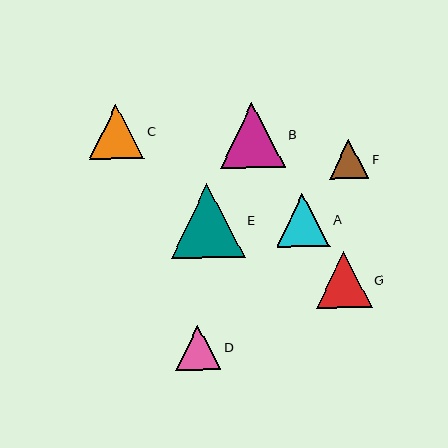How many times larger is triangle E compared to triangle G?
Triangle E is approximately 1.3 times the size of triangle G.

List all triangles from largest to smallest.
From largest to smallest: E, B, G, C, A, D, F.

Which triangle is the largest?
Triangle E is the largest with a size of approximately 74 pixels.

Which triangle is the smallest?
Triangle F is the smallest with a size of approximately 39 pixels.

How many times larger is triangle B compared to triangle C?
Triangle B is approximately 1.2 times the size of triangle C.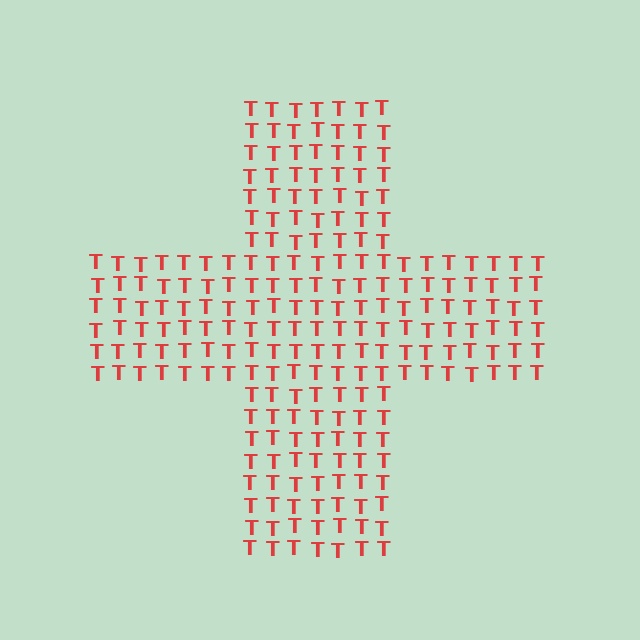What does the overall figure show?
The overall figure shows a cross.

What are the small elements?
The small elements are letter T's.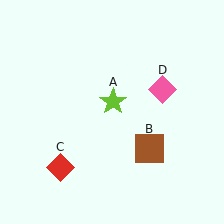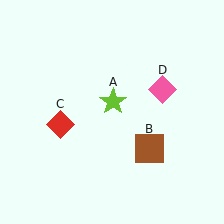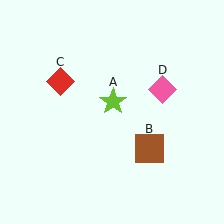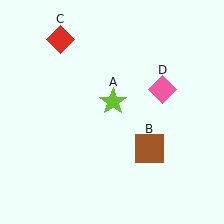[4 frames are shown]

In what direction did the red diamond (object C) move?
The red diamond (object C) moved up.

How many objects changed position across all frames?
1 object changed position: red diamond (object C).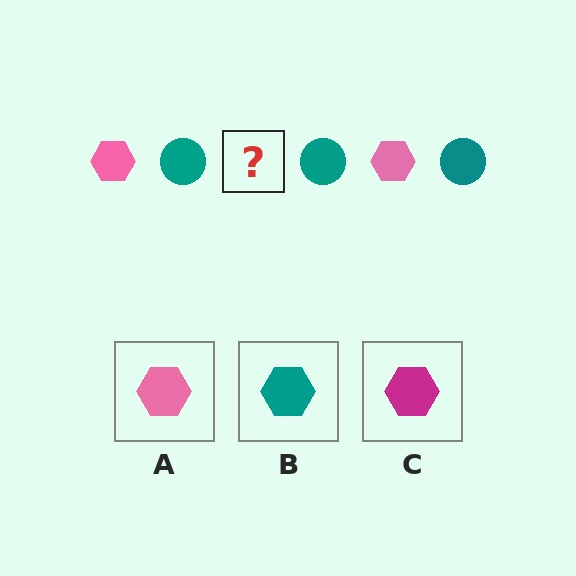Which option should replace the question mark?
Option A.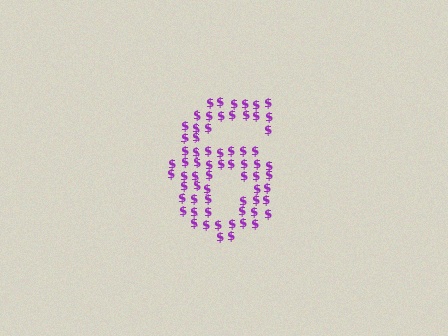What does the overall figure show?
The overall figure shows the digit 6.